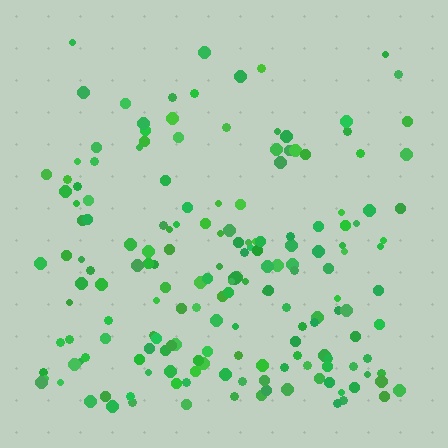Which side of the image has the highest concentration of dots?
The bottom.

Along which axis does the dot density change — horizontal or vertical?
Vertical.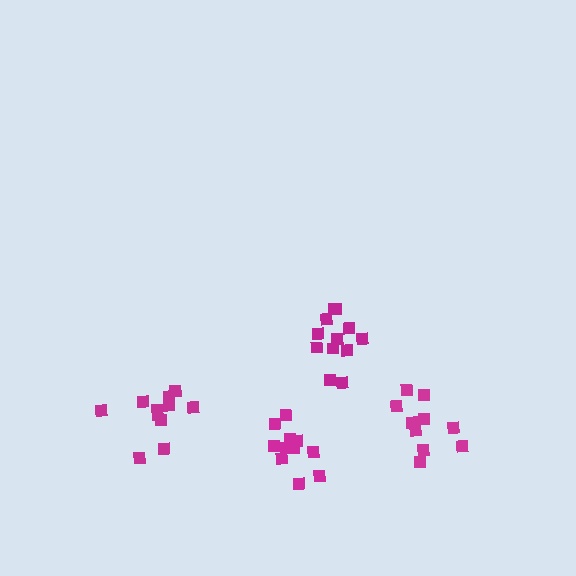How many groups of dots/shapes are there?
There are 4 groups.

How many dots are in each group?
Group 1: 11 dots, Group 2: 12 dots, Group 3: 11 dots, Group 4: 11 dots (45 total).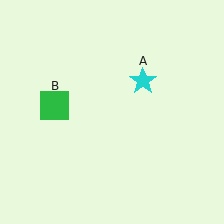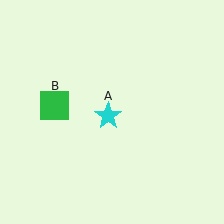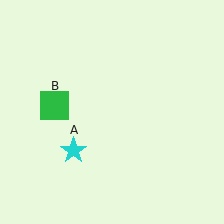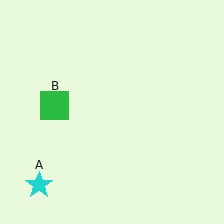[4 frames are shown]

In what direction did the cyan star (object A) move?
The cyan star (object A) moved down and to the left.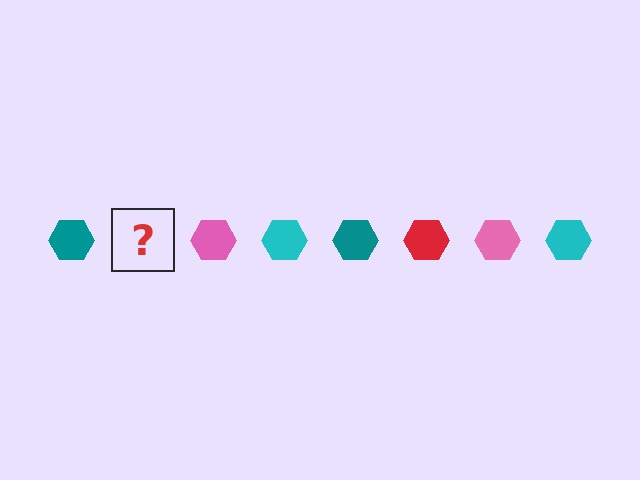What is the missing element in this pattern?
The missing element is a red hexagon.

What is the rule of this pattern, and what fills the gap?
The rule is that the pattern cycles through teal, red, pink, cyan hexagons. The gap should be filled with a red hexagon.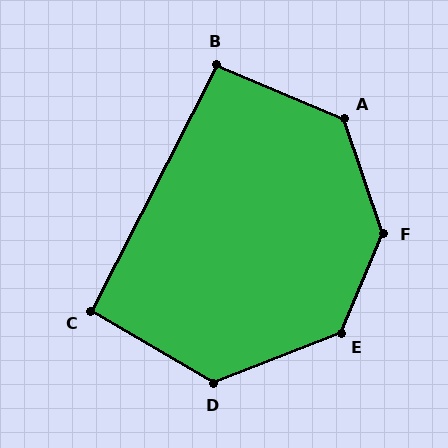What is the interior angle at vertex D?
Approximately 128 degrees (obtuse).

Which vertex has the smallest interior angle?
C, at approximately 93 degrees.